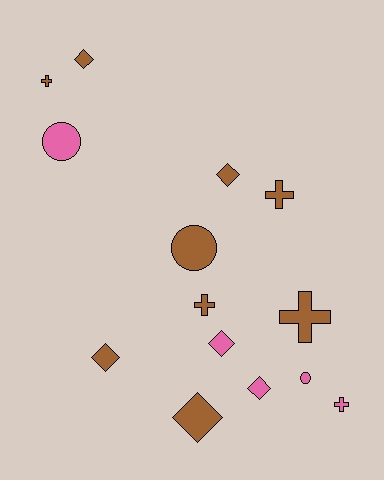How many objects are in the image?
There are 14 objects.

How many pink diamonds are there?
There are 2 pink diamonds.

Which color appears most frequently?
Brown, with 9 objects.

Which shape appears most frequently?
Diamond, with 6 objects.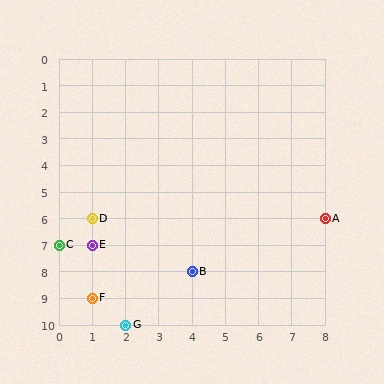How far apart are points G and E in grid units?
Points G and E are 1 column and 3 rows apart (about 3.2 grid units diagonally).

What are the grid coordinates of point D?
Point D is at grid coordinates (1, 6).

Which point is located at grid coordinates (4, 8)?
Point B is at (4, 8).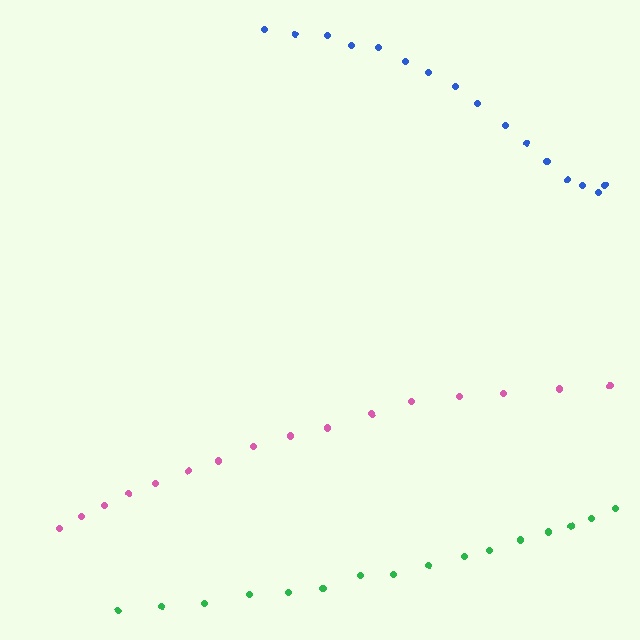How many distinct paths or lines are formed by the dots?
There are 3 distinct paths.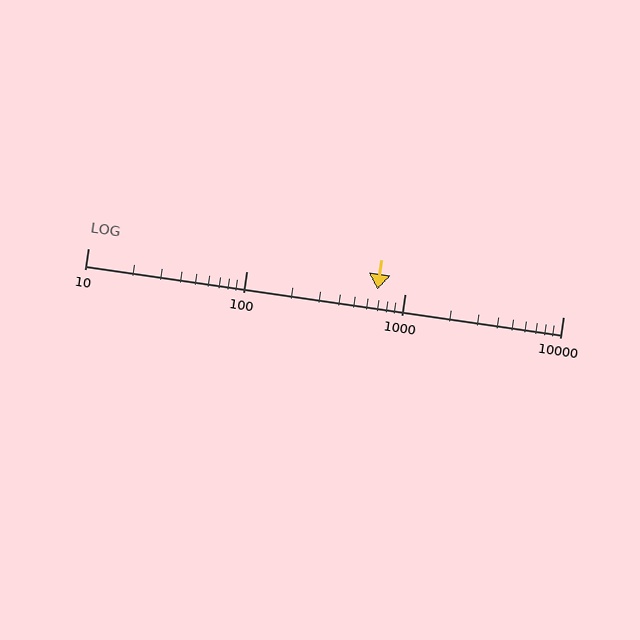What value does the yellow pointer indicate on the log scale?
The pointer indicates approximately 670.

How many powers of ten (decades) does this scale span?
The scale spans 3 decades, from 10 to 10000.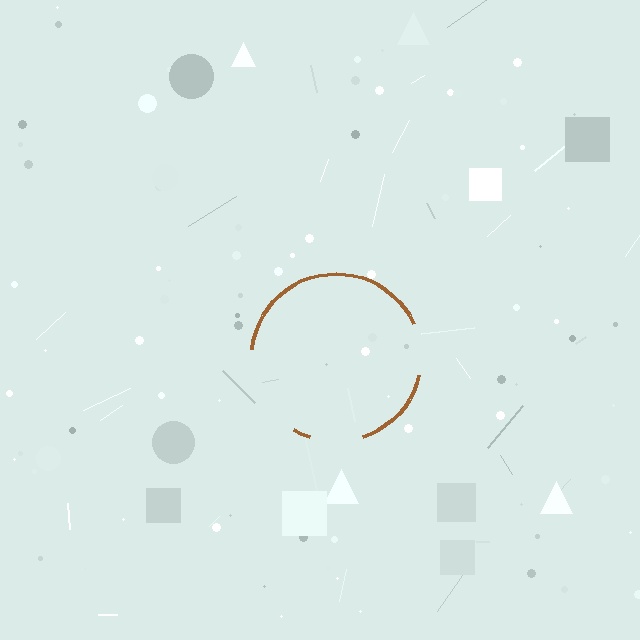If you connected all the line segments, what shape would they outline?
They would outline a circle.